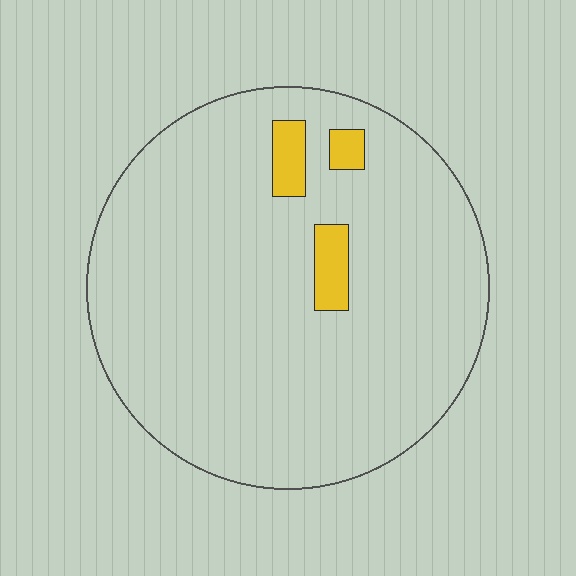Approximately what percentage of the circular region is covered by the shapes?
Approximately 5%.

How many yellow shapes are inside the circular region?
3.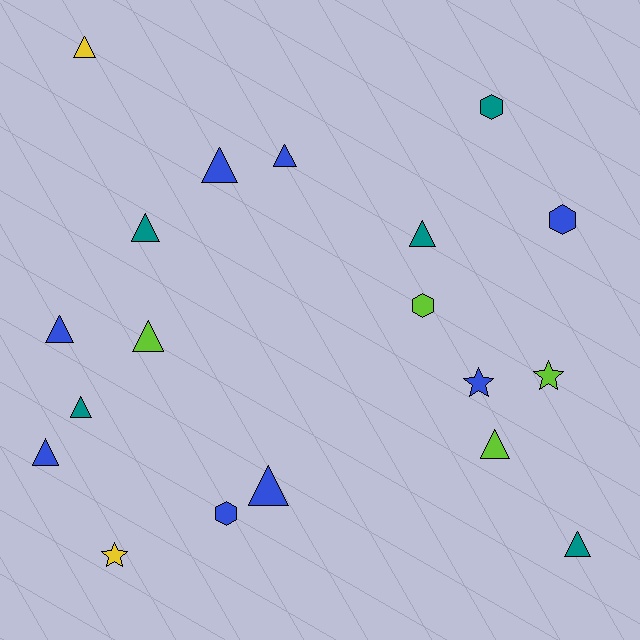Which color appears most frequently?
Blue, with 8 objects.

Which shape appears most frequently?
Triangle, with 12 objects.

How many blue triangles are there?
There are 5 blue triangles.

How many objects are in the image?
There are 19 objects.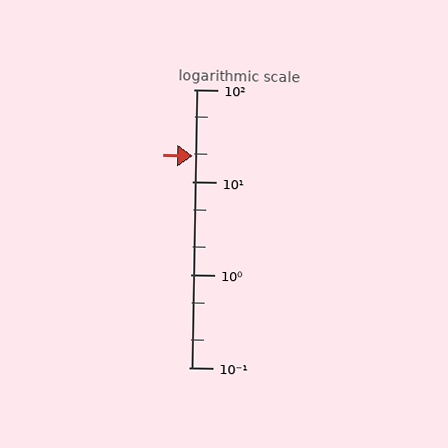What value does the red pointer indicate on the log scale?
The pointer indicates approximately 19.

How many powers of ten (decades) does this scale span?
The scale spans 3 decades, from 0.1 to 100.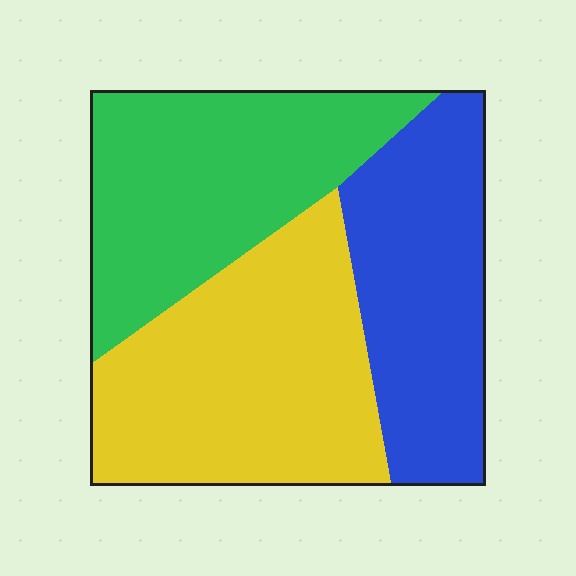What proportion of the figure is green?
Green takes up between a sixth and a third of the figure.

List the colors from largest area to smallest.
From largest to smallest: yellow, green, blue.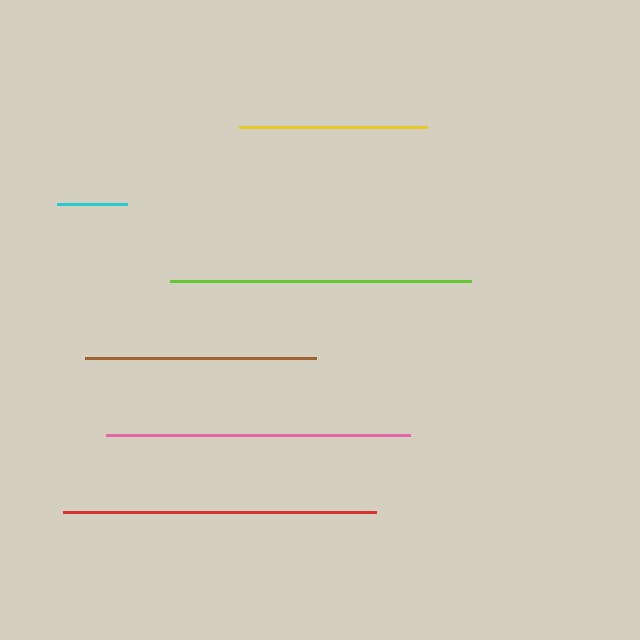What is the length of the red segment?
The red segment is approximately 313 pixels long.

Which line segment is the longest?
The red line is the longest at approximately 313 pixels.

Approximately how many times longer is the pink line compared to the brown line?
The pink line is approximately 1.3 times the length of the brown line.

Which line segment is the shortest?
The cyan line is the shortest at approximately 70 pixels.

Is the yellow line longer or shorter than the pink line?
The pink line is longer than the yellow line.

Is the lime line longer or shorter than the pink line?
The pink line is longer than the lime line.